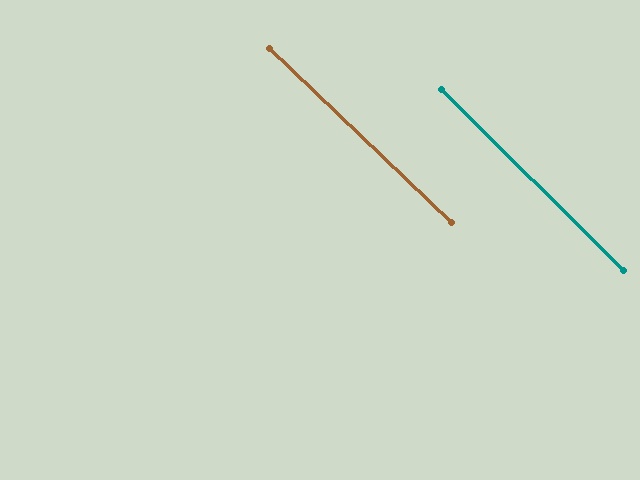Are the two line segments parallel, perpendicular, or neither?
Parallel — their directions differ by only 1.3°.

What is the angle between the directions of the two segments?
Approximately 1 degree.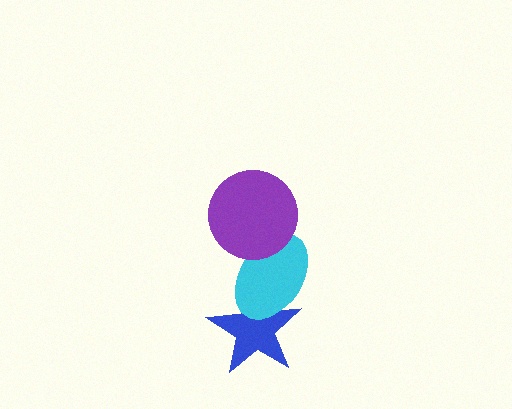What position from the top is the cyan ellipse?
The cyan ellipse is 2nd from the top.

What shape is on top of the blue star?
The cyan ellipse is on top of the blue star.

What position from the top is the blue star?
The blue star is 3rd from the top.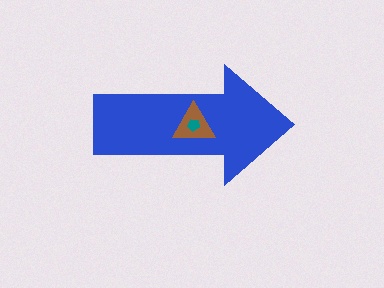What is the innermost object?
The teal pentagon.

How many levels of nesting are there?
3.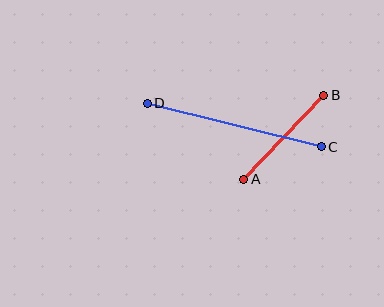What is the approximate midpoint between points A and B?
The midpoint is at approximately (284, 137) pixels.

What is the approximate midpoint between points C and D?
The midpoint is at approximately (234, 125) pixels.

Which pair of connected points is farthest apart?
Points C and D are farthest apart.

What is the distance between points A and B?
The distance is approximately 116 pixels.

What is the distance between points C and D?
The distance is approximately 179 pixels.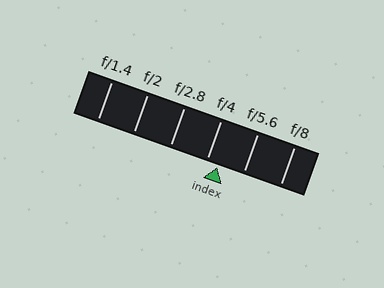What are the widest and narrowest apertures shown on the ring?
The widest aperture shown is f/1.4 and the narrowest is f/8.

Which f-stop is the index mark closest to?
The index mark is closest to f/4.